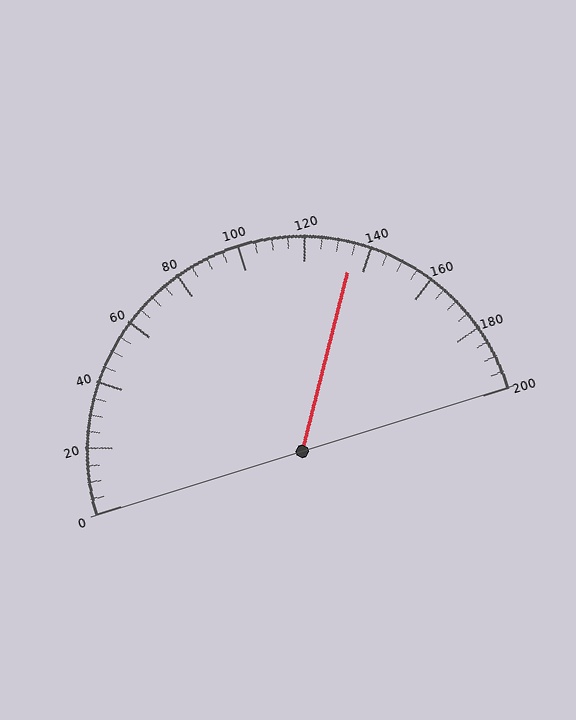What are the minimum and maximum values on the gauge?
The gauge ranges from 0 to 200.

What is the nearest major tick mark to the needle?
The nearest major tick mark is 140.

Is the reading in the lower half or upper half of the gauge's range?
The reading is in the upper half of the range (0 to 200).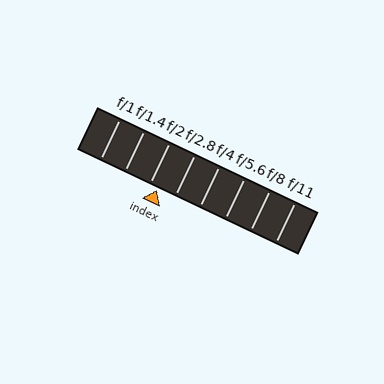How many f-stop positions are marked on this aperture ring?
There are 8 f-stop positions marked.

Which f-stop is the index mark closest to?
The index mark is closest to f/2.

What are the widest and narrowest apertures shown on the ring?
The widest aperture shown is f/1 and the narrowest is f/11.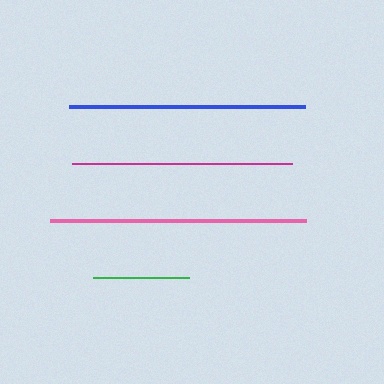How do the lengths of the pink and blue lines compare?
The pink and blue lines are approximately the same length.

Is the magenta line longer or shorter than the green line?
The magenta line is longer than the green line.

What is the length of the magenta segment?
The magenta segment is approximately 220 pixels long.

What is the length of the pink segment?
The pink segment is approximately 256 pixels long.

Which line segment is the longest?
The pink line is the longest at approximately 256 pixels.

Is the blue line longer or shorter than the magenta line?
The blue line is longer than the magenta line.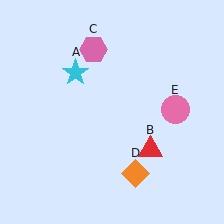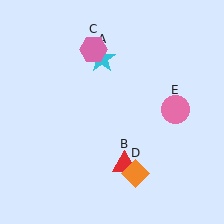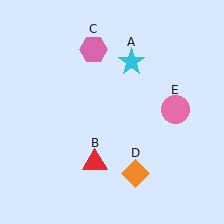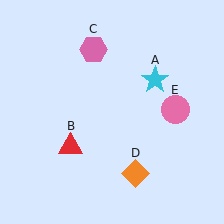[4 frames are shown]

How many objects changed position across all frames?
2 objects changed position: cyan star (object A), red triangle (object B).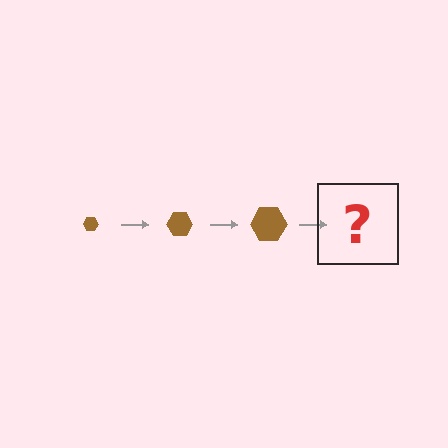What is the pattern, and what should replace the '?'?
The pattern is that the hexagon gets progressively larger each step. The '?' should be a brown hexagon, larger than the previous one.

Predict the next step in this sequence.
The next step is a brown hexagon, larger than the previous one.